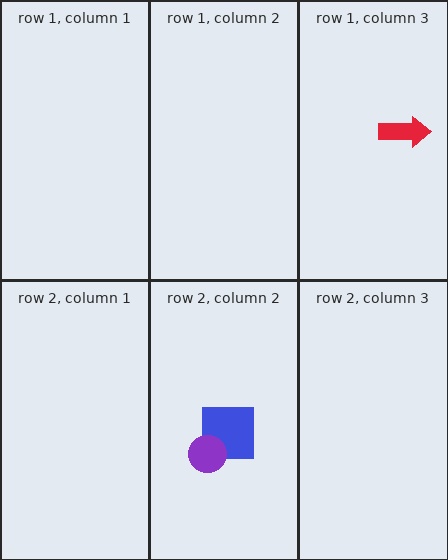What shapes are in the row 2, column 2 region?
The blue square, the purple circle.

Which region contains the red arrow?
The row 1, column 3 region.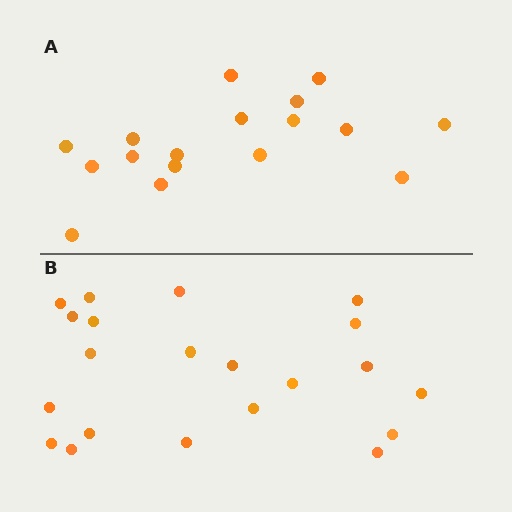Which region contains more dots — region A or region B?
Region B (the bottom region) has more dots.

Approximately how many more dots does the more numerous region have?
Region B has about 4 more dots than region A.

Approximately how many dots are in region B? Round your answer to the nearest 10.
About 20 dots. (The exact count is 21, which rounds to 20.)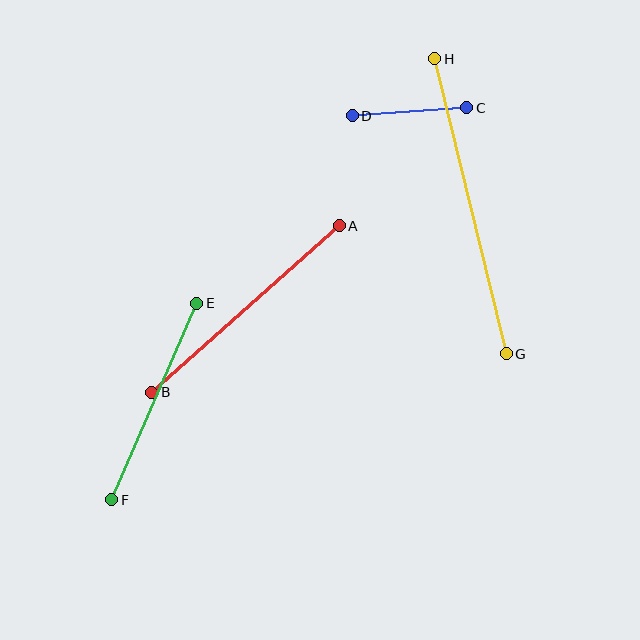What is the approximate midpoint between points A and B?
The midpoint is at approximately (246, 309) pixels.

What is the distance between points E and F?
The distance is approximately 214 pixels.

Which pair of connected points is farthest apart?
Points G and H are farthest apart.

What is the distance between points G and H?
The distance is approximately 304 pixels.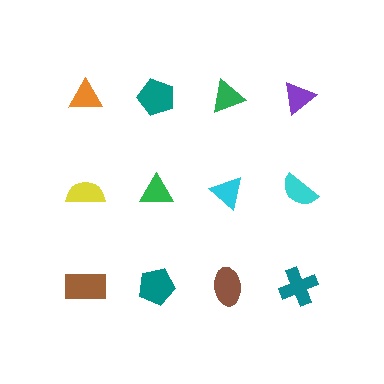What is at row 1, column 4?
A purple triangle.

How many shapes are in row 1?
4 shapes.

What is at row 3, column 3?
A brown ellipse.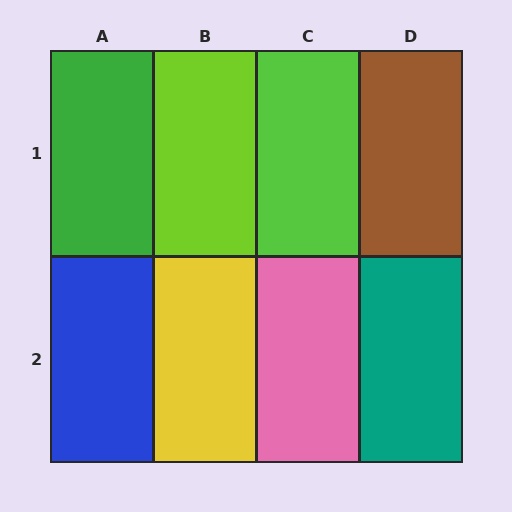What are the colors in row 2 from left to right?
Blue, yellow, pink, teal.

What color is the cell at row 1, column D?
Brown.